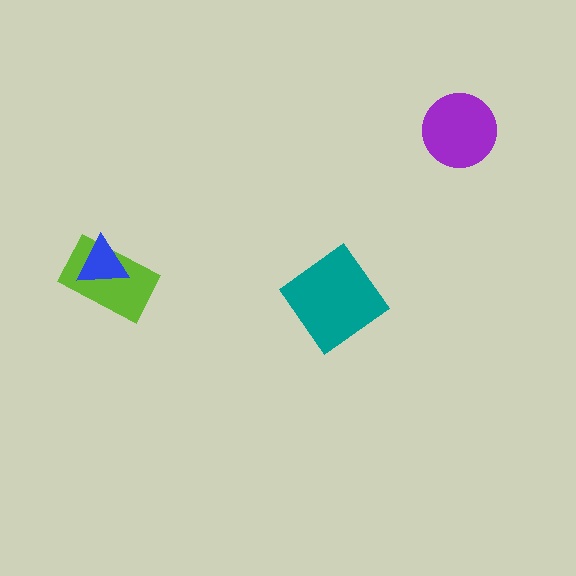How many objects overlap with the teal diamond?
0 objects overlap with the teal diamond.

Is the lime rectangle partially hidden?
Yes, it is partially covered by another shape.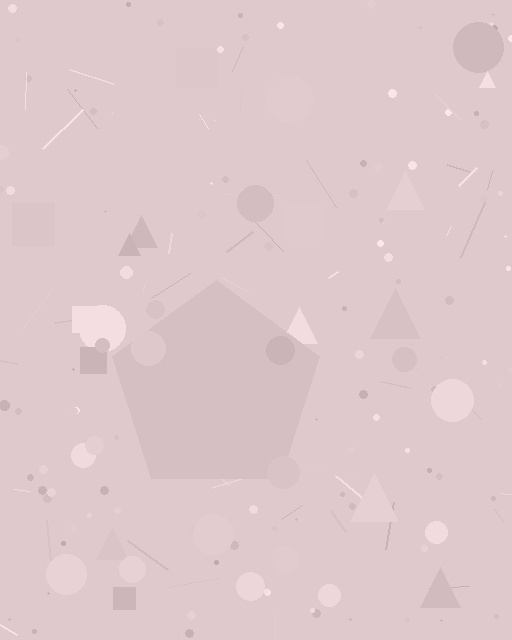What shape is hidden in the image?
A pentagon is hidden in the image.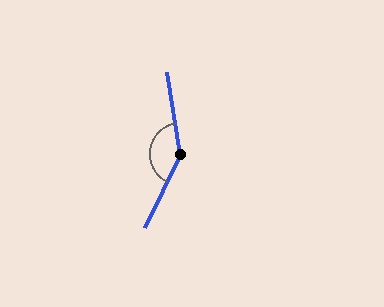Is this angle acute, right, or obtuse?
It is obtuse.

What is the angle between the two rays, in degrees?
Approximately 145 degrees.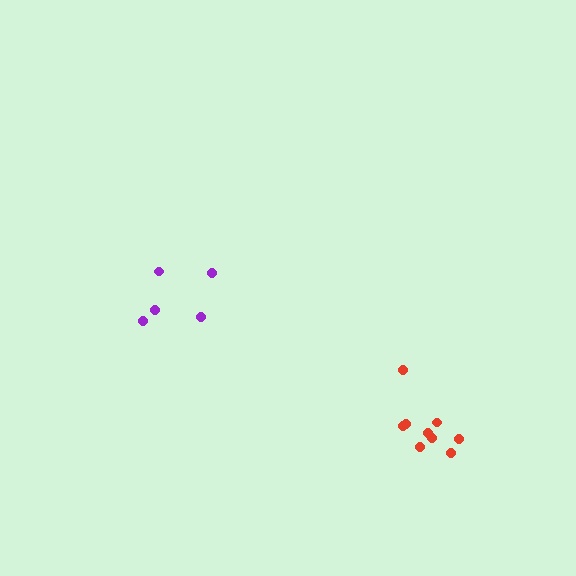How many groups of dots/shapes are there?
There are 2 groups.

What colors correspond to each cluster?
The clusters are colored: purple, red.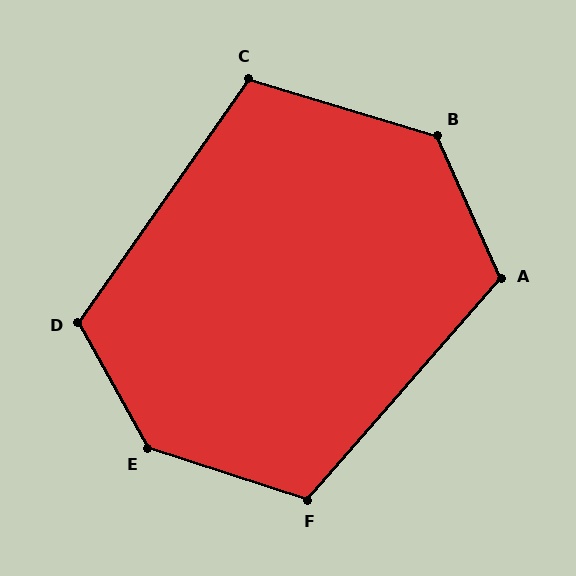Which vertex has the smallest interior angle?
C, at approximately 108 degrees.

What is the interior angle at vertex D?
Approximately 116 degrees (obtuse).